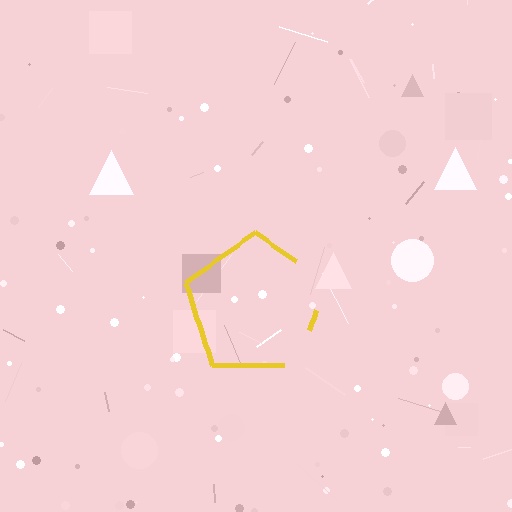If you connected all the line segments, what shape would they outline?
They would outline a pentagon.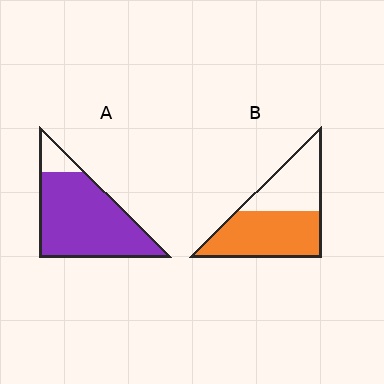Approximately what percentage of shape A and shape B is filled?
A is approximately 90% and B is approximately 60%.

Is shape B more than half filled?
Yes.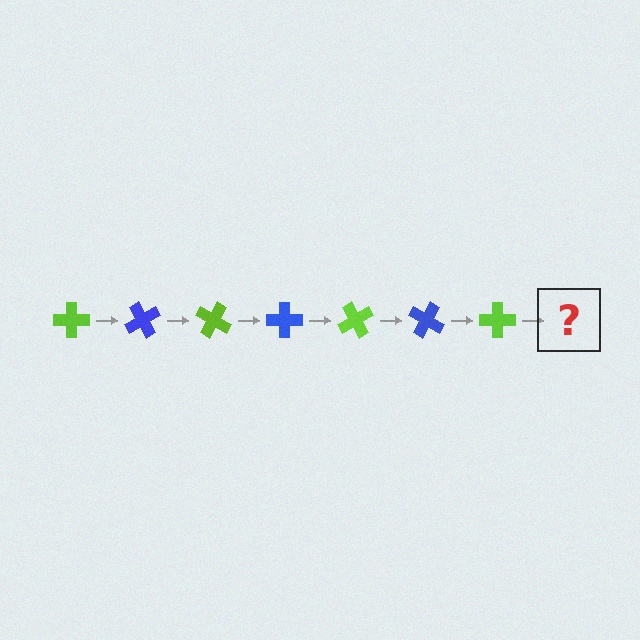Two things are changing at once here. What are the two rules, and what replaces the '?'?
The two rules are that it rotates 60 degrees each step and the color cycles through lime and blue. The '?' should be a blue cross, rotated 420 degrees from the start.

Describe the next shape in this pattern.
It should be a blue cross, rotated 420 degrees from the start.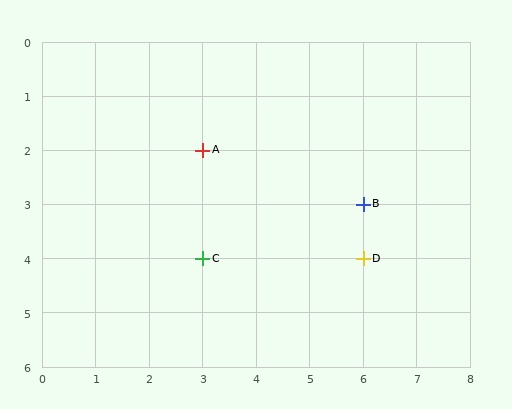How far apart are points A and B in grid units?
Points A and B are 3 columns and 1 row apart (about 3.2 grid units diagonally).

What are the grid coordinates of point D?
Point D is at grid coordinates (6, 4).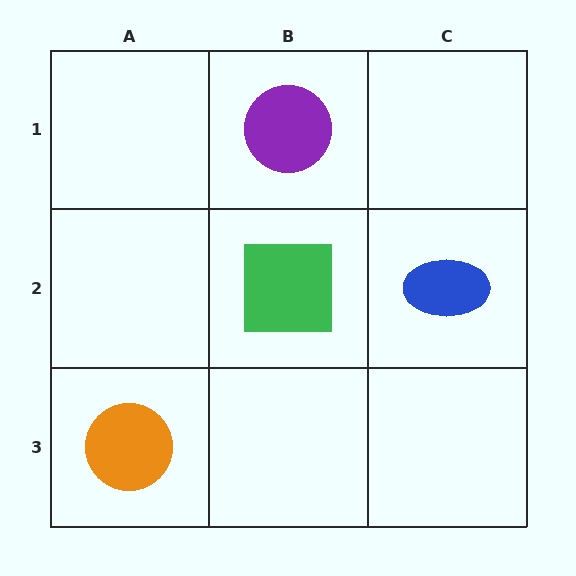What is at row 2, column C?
A blue ellipse.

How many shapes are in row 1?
1 shape.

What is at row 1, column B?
A purple circle.